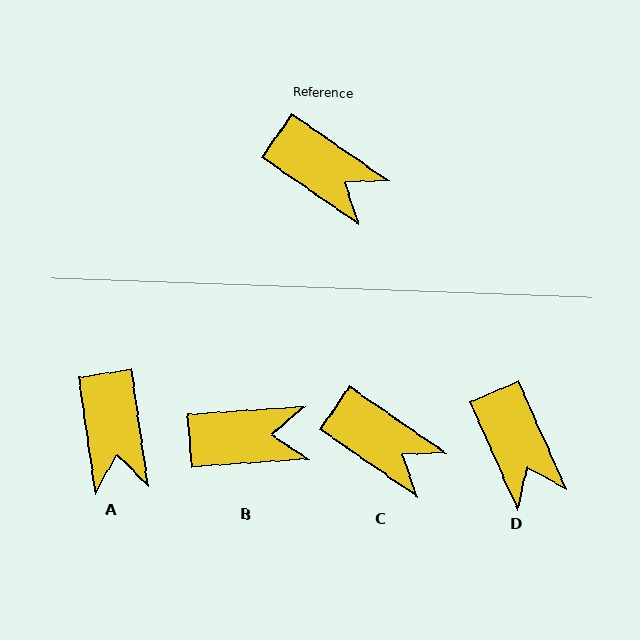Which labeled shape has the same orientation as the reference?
C.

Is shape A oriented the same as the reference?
No, it is off by about 47 degrees.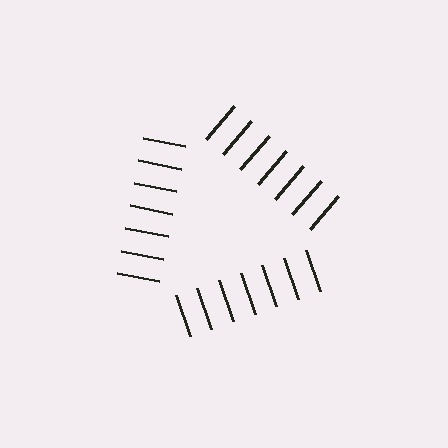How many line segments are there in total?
21 — 7 along each of the 3 edges.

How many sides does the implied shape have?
3 sides — the line-ends trace a triangle.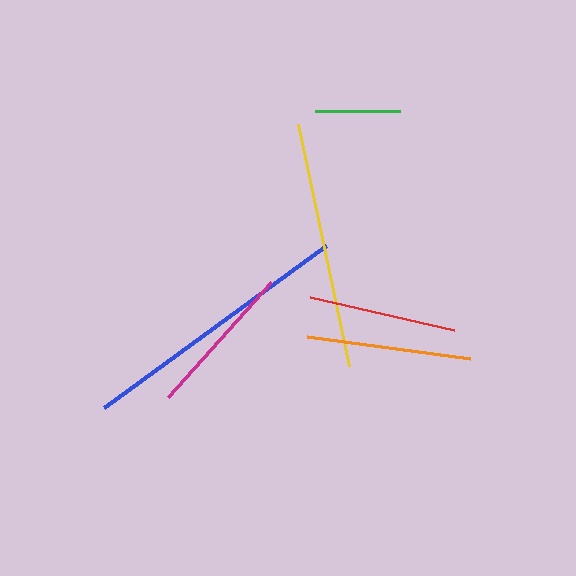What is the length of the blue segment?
The blue segment is approximately 274 pixels long.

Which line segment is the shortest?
The green line is the shortest at approximately 84 pixels.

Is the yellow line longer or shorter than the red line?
The yellow line is longer than the red line.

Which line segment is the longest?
The blue line is the longest at approximately 274 pixels.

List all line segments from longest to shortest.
From longest to shortest: blue, yellow, orange, magenta, red, green.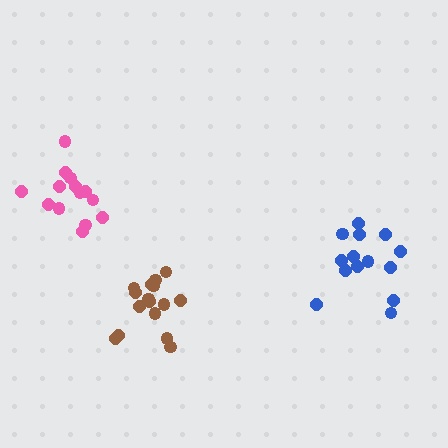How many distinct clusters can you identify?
There are 3 distinct clusters.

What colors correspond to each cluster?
The clusters are colored: brown, blue, pink.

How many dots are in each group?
Group 1: 16 dots, Group 2: 14 dots, Group 3: 14 dots (44 total).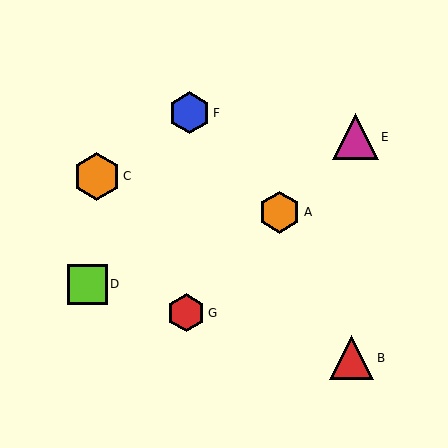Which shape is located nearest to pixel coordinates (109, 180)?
The orange hexagon (labeled C) at (97, 176) is nearest to that location.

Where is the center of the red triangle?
The center of the red triangle is at (352, 358).